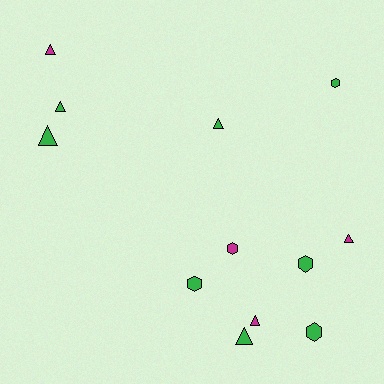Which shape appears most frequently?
Triangle, with 7 objects.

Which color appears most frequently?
Green, with 8 objects.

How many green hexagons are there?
There are 4 green hexagons.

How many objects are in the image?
There are 12 objects.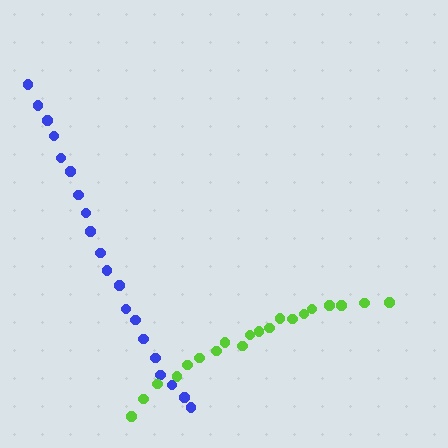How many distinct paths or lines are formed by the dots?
There are 2 distinct paths.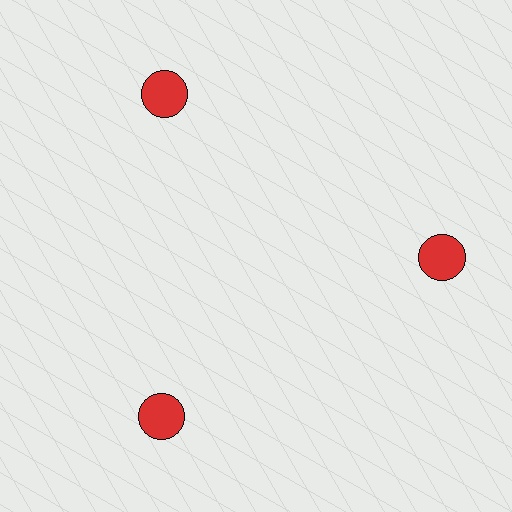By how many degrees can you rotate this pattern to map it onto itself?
The pattern maps onto itself every 120 degrees of rotation.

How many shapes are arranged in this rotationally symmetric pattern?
There are 3 shapes, arranged in 3 groups of 1.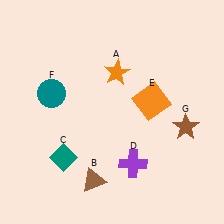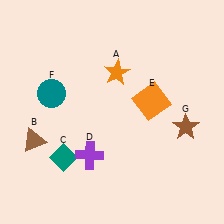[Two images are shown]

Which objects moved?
The objects that moved are: the brown triangle (B), the purple cross (D).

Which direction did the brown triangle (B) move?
The brown triangle (B) moved left.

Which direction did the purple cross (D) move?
The purple cross (D) moved left.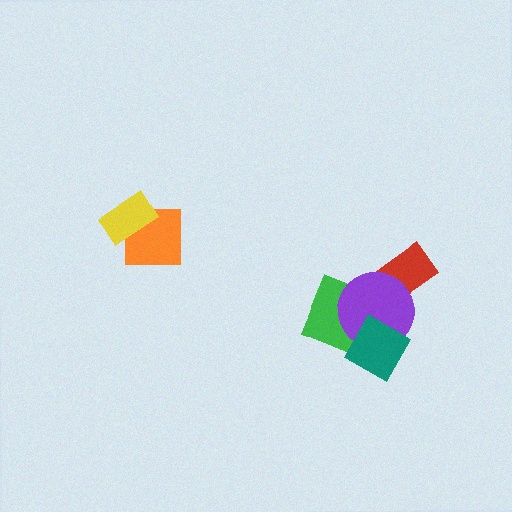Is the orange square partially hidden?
Yes, it is partially covered by another shape.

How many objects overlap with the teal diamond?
2 objects overlap with the teal diamond.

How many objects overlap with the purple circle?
3 objects overlap with the purple circle.